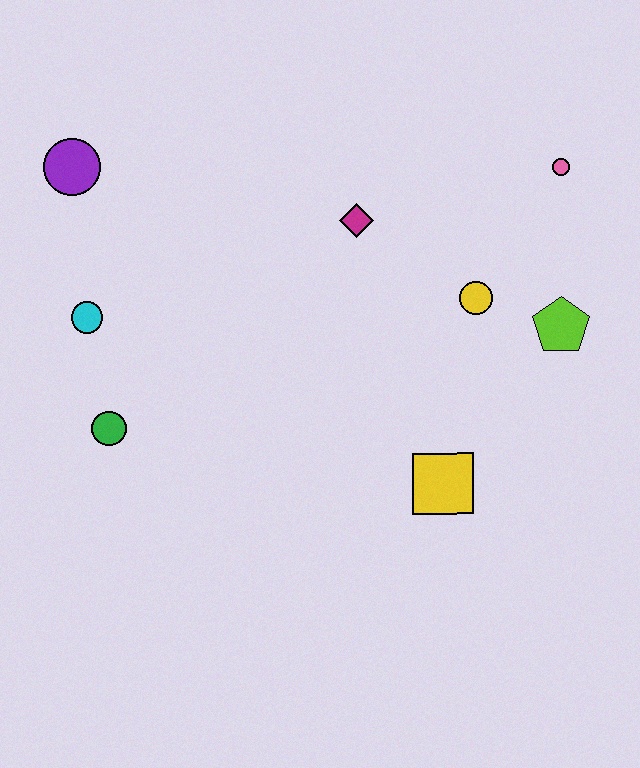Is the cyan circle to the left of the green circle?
Yes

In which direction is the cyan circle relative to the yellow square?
The cyan circle is to the left of the yellow square.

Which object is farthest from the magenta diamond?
The green circle is farthest from the magenta diamond.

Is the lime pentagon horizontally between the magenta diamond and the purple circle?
No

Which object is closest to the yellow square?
The yellow circle is closest to the yellow square.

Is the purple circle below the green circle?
No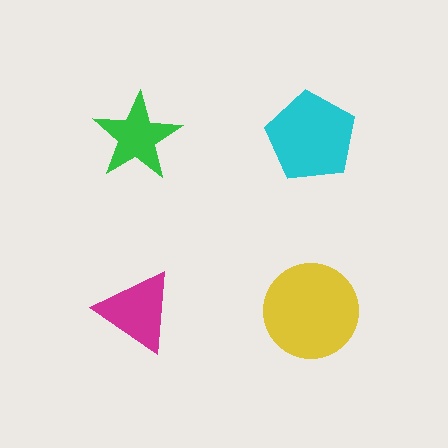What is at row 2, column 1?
A magenta triangle.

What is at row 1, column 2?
A cyan pentagon.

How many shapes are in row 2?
2 shapes.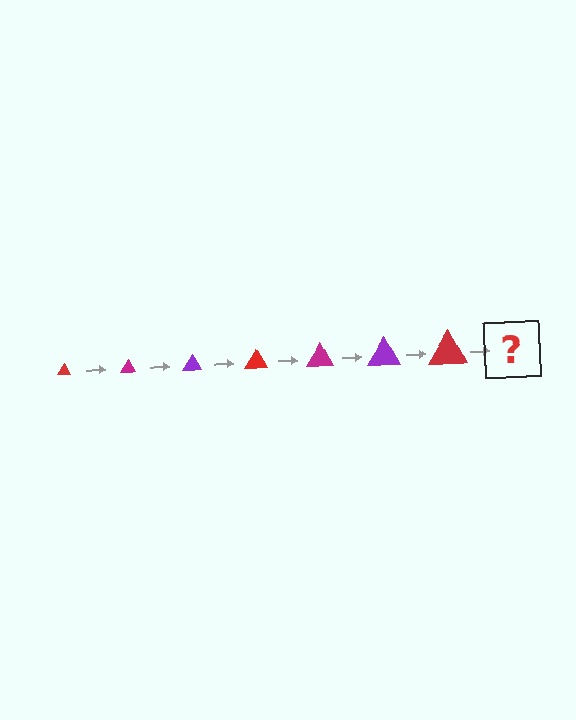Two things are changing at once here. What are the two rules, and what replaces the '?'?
The two rules are that the triangle grows larger each step and the color cycles through red, magenta, and purple. The '?' should be a magenta triangle, larger than the previous one.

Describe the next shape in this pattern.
It should be a magenta triangle, larger than the previous one.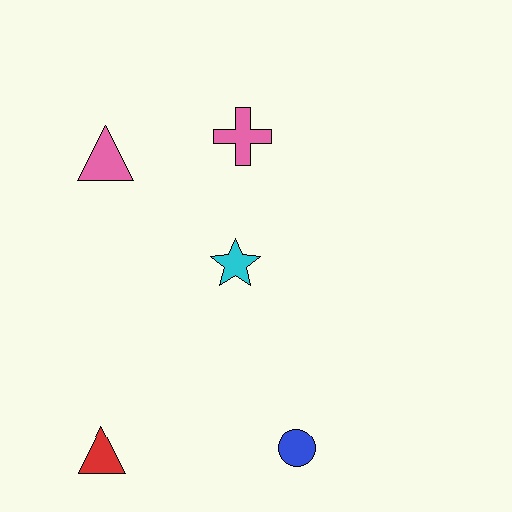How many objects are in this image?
There are 5 objects.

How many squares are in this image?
There are no squares.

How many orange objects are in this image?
There are no orange objects.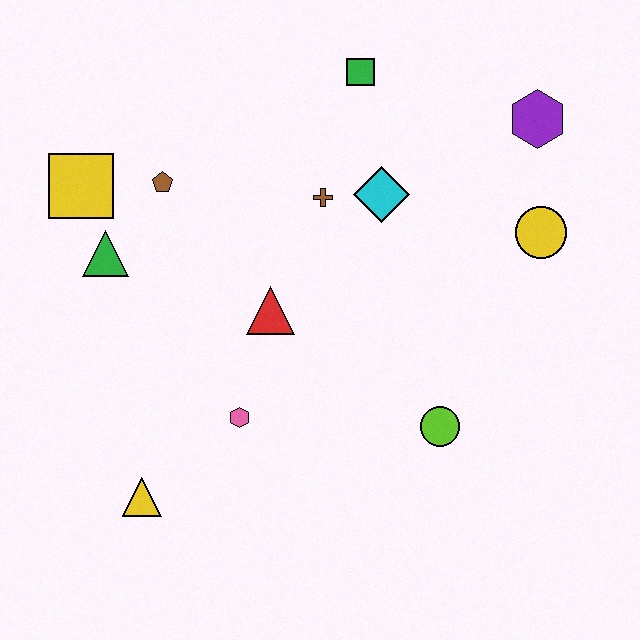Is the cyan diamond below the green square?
Yes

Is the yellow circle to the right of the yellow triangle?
Yes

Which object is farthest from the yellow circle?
The yellow triangle is farthest from the yellow circle.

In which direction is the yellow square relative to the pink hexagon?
The yellow square is above the pink hexagon.